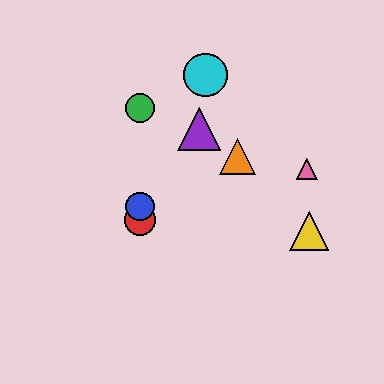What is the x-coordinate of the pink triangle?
The pink triangle is at x≈307.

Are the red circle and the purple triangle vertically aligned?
No, the red circle is at x≈140 and the purple triangle is at x≈199.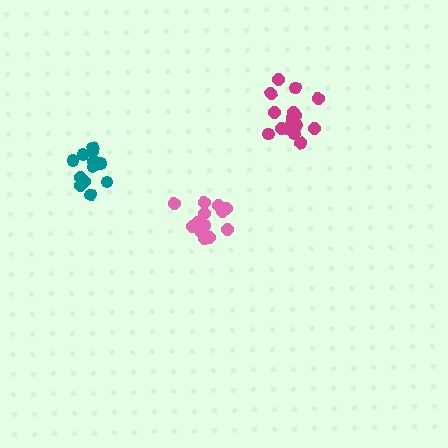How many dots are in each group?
Group 1: 13 dots, Group 2: 12 dots, Group 3: 16 dots (41 total).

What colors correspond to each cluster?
The clusters are colored: pink, teal, magenta.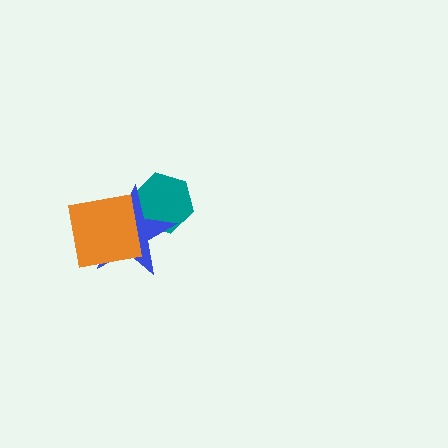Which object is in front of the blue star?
The orange square is in front of the blue star.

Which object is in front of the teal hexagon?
The blue star is in front of the teal hexagon.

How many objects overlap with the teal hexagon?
1 object overlaps with the teal hexagon.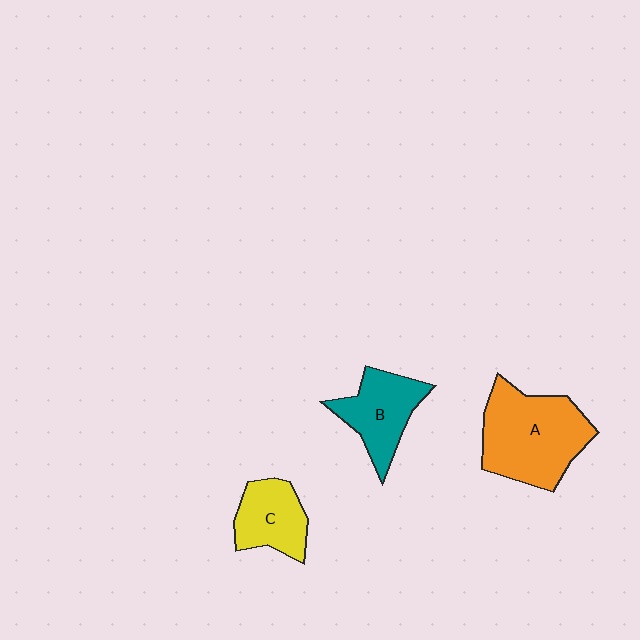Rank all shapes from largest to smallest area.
From largest to smallest: A (orange), B (teal), C (yellow).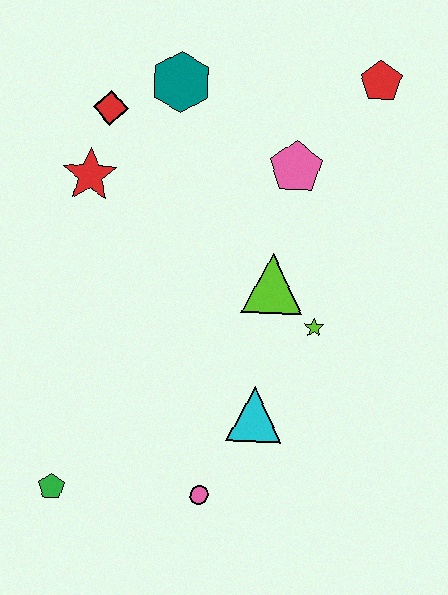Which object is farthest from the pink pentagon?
The green pentagon is farthest from the pink pentagon.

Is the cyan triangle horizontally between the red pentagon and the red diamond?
Yes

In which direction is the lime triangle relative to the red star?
The lime triangle is to the right of the red star.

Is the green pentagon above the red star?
No